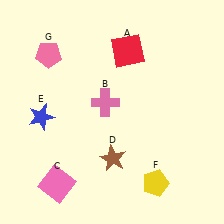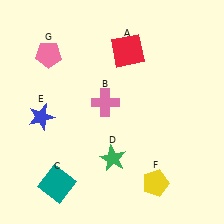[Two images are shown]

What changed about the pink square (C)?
In Image 1, C is pink. In Image 2, it changed to teal.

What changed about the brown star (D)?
In Image 1, D is brown. In Image 2, it changed to green.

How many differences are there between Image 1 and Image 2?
There are 2 differences between the two images.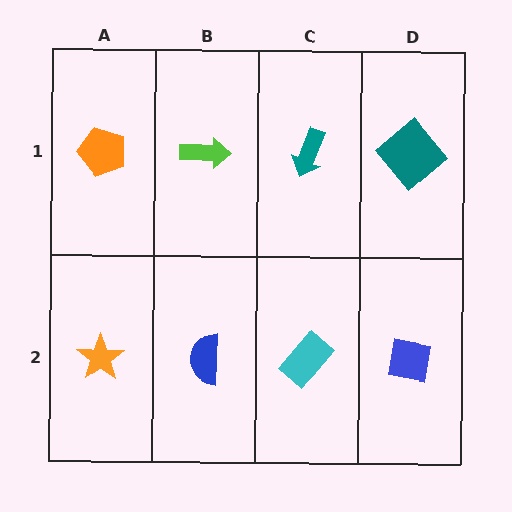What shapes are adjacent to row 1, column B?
A blue semicircle (row 2, column B), an orange pentagon (row 1, column A), a teal arrow (row 1, column C).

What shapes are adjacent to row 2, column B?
A lime arrow (row 1, column B), an orange star (row 2, column A), a cyan rectangle (row 2, column C).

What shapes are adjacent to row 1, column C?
A cyan rectangle (row 2, column C), a lime arrow (row 1, column B), a teal diamond (row 1, column D).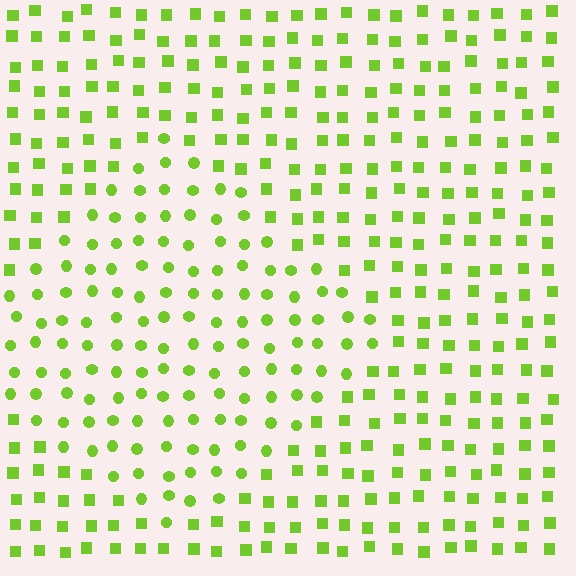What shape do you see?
I see a diamond.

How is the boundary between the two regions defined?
The boundary is defined by a change in element shape: circles inside vs. squares outside. All elements share the same color and spacing.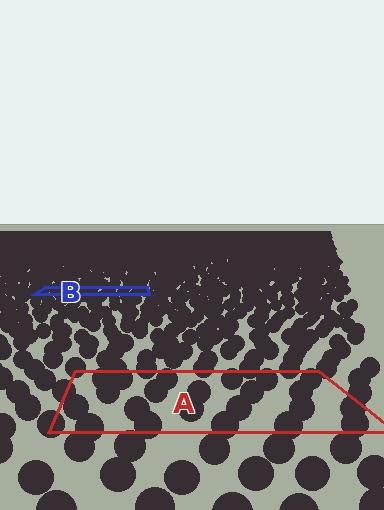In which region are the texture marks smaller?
The texture marks are smaller in region B, because it is farther away.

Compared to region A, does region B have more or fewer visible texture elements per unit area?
Region B has more texture elements per unit area — they are packed more densely because it is farther away.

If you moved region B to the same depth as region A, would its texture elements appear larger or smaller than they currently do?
They would appear larger. At a closer depth, the same texture elements are projected at a bigger on-screen size.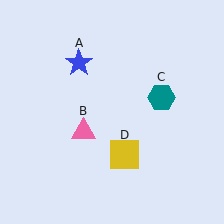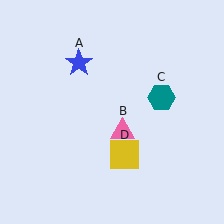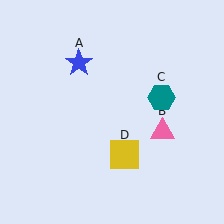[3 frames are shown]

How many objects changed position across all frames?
1 object changed position: pink triangle (object B).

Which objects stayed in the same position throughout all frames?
Blue star (object A) and teal hexagon (object C) and yellow square (object D) remained stationary.